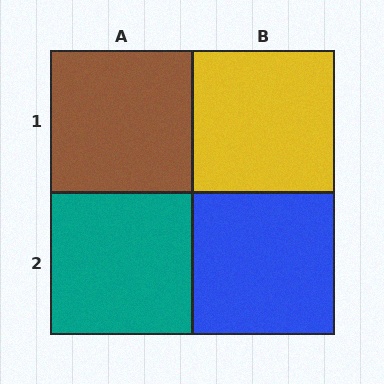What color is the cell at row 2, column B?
Blue.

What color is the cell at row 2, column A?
Teal.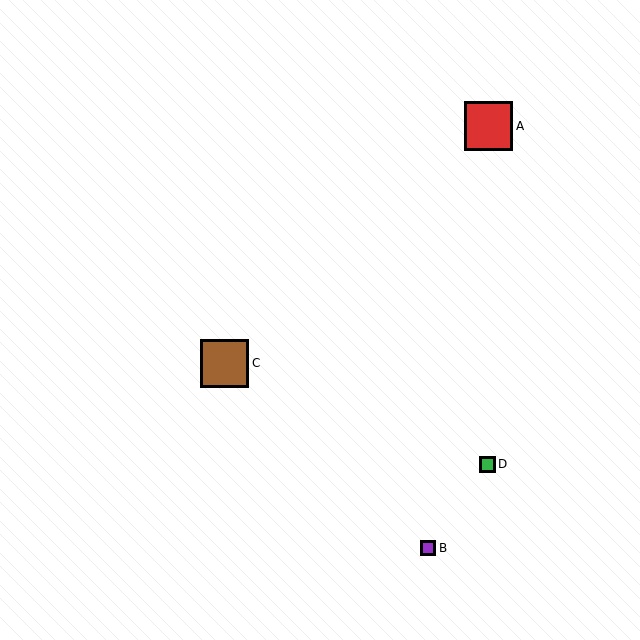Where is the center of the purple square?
The center of the purple square is at (428, 548).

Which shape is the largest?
The red square (labeled A) is the largest.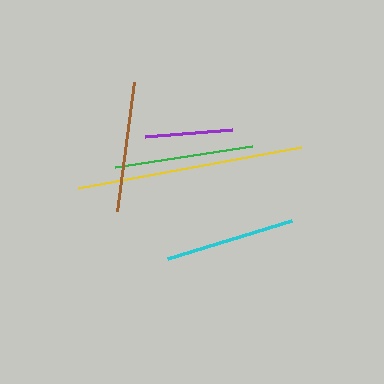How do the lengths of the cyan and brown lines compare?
The cyan and brown lines are approximately the same length.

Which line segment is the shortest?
The purple line is the shortest at approximately 87 pixels.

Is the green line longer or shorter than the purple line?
The green line is longer than the purple line.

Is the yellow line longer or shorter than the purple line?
The yellow line is longer than the purple line.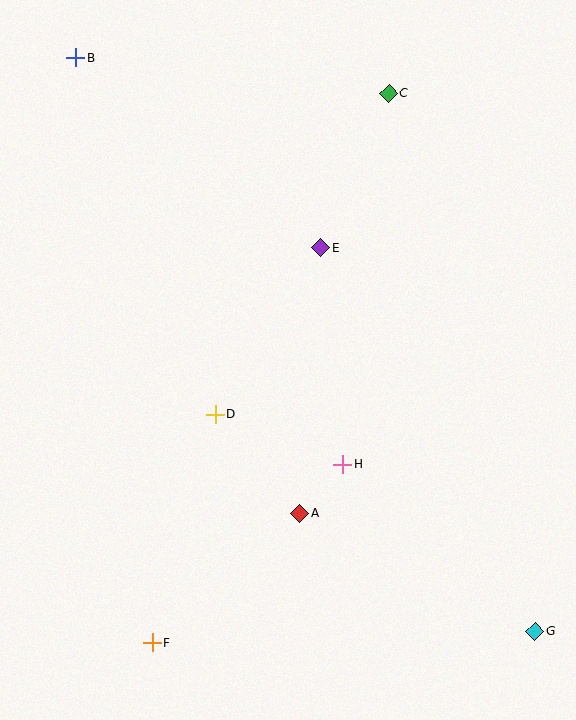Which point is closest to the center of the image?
Point D at (215, 414) is closest to the center.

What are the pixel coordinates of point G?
Point G is at (535, 632).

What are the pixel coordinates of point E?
Point E is at (321, 248).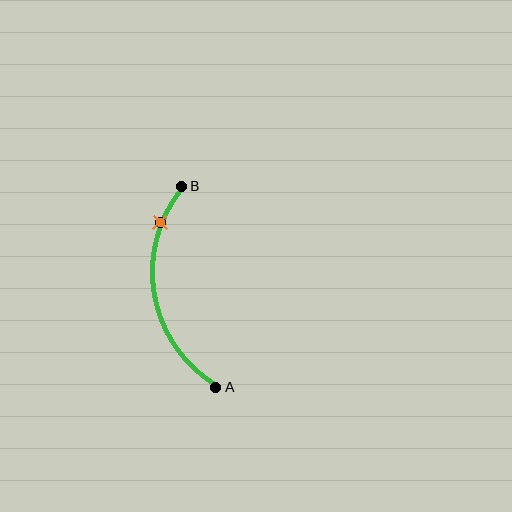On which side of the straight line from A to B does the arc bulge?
The arc bulges to the left of the straight line connecting A and B.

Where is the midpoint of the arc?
The arc midpoint is the point on the curve farthest from the straight line joining A and B. It sits to the left of that line.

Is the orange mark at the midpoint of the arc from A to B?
No. The orange mark lies on the arc but is closer to endpoint B. The arc midpoint would be at the point on the curve equidistant along the arc from both A and B.